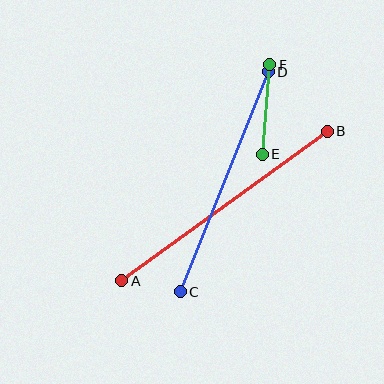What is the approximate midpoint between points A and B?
The midpoint is at approximately (225, 206) pixels.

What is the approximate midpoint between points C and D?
The midpoint is at approximately (224, 182) pixels.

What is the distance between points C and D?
The distance is approximately 237 pixels.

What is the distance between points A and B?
The distance is approximately 254 pixels.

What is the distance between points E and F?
The distance is approximately 90 pixels.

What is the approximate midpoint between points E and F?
The midpoint is at approximately (266, 110) pixels.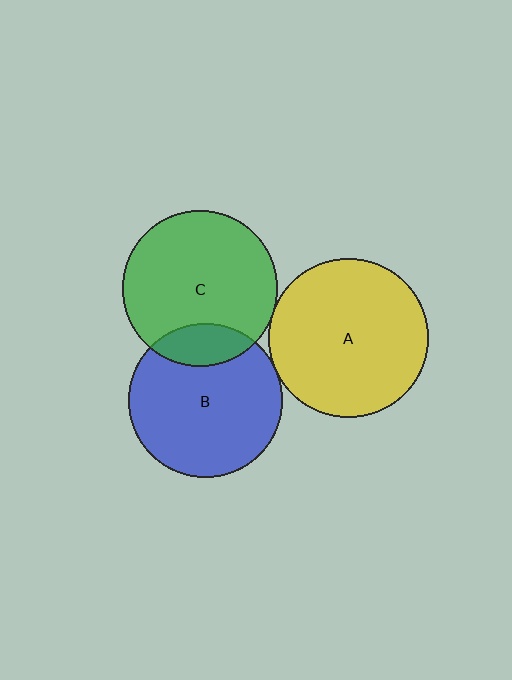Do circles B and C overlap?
Yes.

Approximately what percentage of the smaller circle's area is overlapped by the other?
Approximately 15%.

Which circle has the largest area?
Circle A (yellow).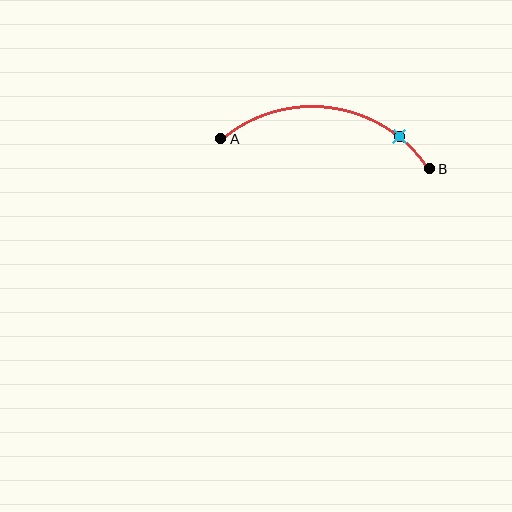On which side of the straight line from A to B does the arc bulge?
The arc bulges above the straight line connecting A and B.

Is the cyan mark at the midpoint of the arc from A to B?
No. The cyan mark lies on the arc but is closer to endpoint B. The arc midpoint would be at the point on the curve equidistant along the arc from both A and B.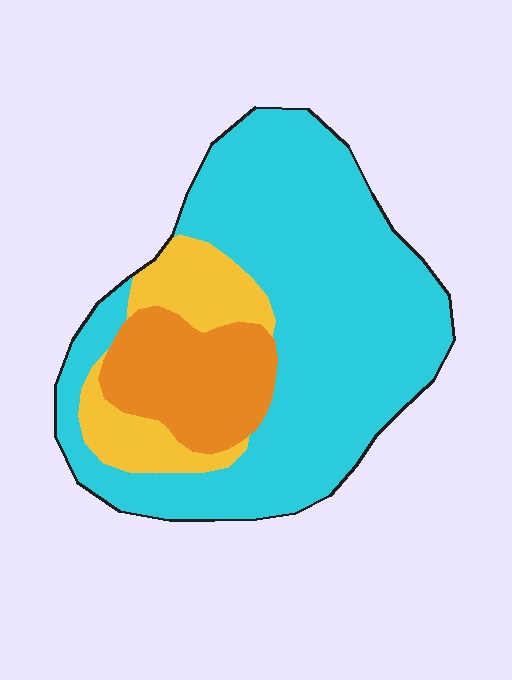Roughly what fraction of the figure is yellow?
Yellow covers around 15% of the figure.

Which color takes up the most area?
Cyan, at roughly 70%.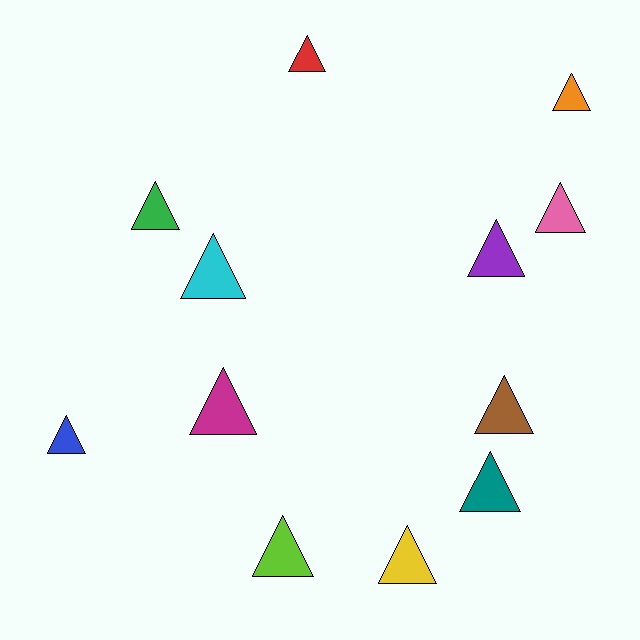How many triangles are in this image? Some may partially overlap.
There are 12 triangles.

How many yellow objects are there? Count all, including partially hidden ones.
There is 1 yellow object.